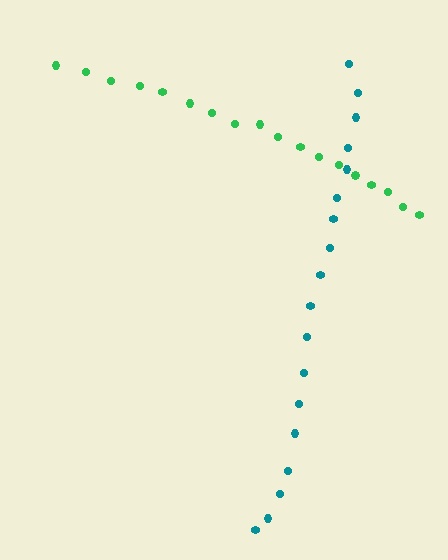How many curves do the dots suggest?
There are 2 distinct paths.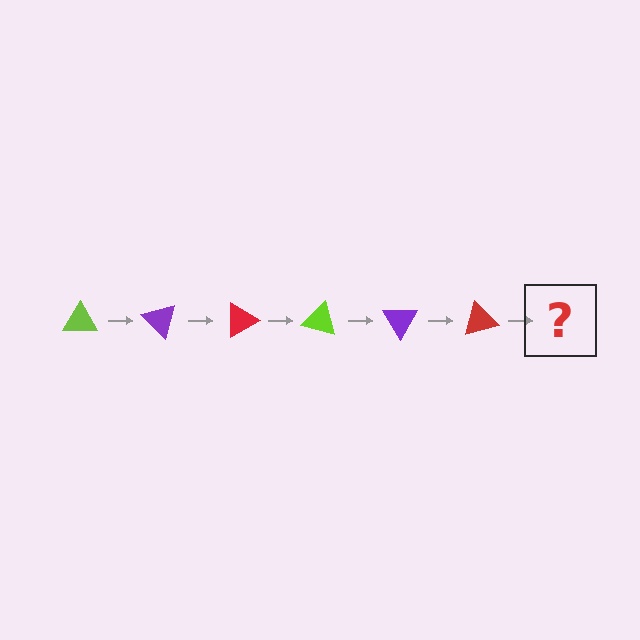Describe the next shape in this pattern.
It should be a lime triangle, rotated 270 degrees from the start.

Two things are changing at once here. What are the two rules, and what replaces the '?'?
The two rules are that it rotates 45 degrees each step and the color cycles through lime, purple, and red. The '?' should be a lime triangle, rotated 270 degrees from the start.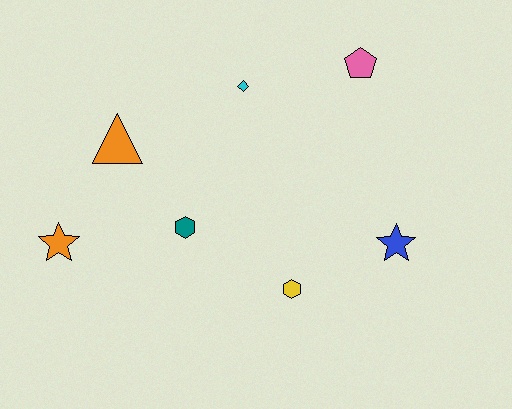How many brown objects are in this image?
There are no brown objects.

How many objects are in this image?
There are 7 objects.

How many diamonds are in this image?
There is 1 diamond.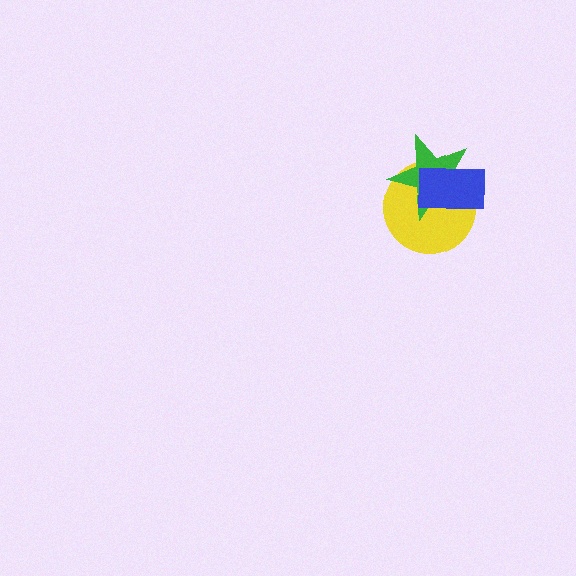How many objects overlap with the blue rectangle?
2 objects overlap with the blue rectangle.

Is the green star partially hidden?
Yes, it is partially covered by another shape.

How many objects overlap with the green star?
2 objects overlap with the green star.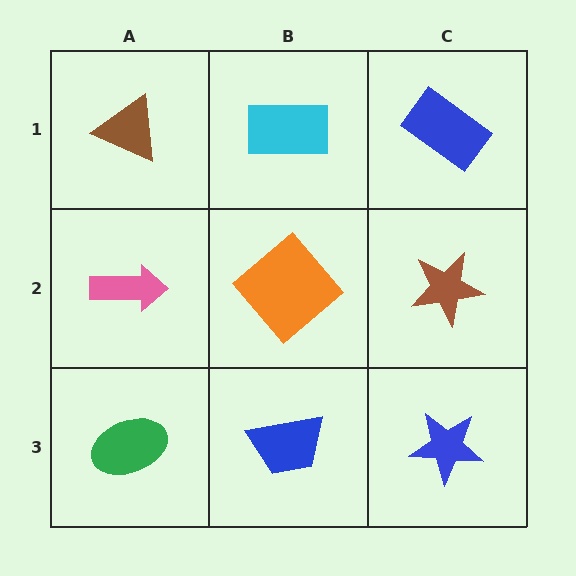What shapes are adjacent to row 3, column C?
A brown star (row 2, column C), a blue trapezoid (row 3, column B).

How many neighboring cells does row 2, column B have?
4.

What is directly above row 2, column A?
A brown triangle.